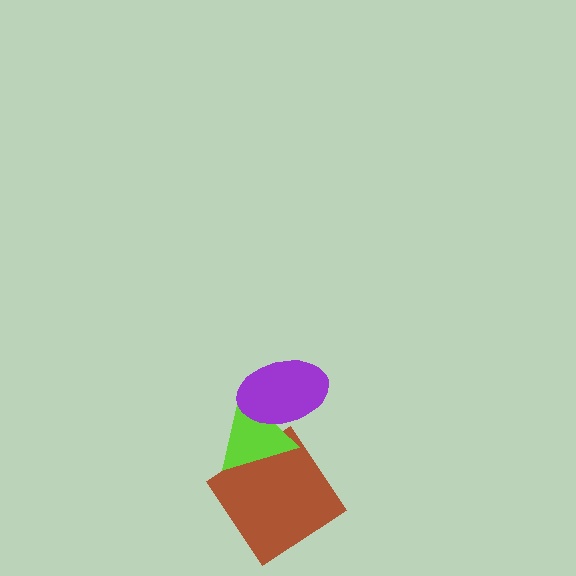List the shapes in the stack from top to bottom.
From top to bottom: the purple ellipse, the lime triangle, the brown diamond.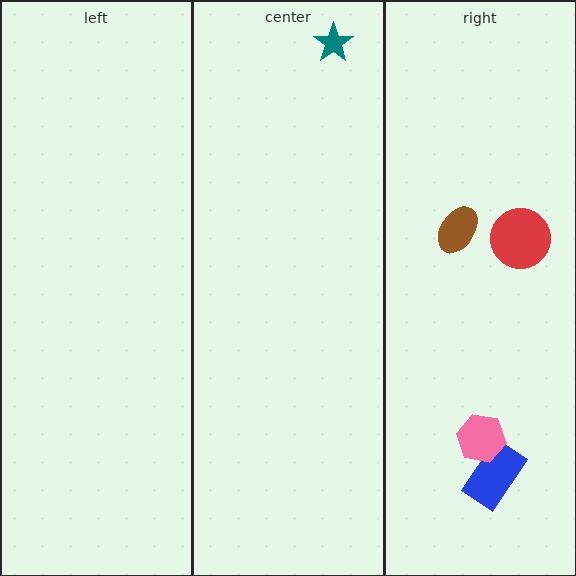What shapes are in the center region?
The teal star.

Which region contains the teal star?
The center region.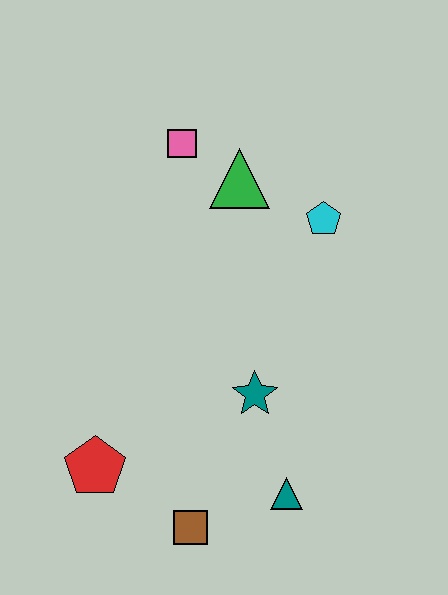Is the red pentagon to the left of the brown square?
Yes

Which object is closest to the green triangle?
The pink square is closest to the green triangle.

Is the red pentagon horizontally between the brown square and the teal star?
No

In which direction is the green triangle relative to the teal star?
The green triangle is above the teal star.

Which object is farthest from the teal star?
The pink square is farthest from the teal star.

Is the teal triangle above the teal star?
No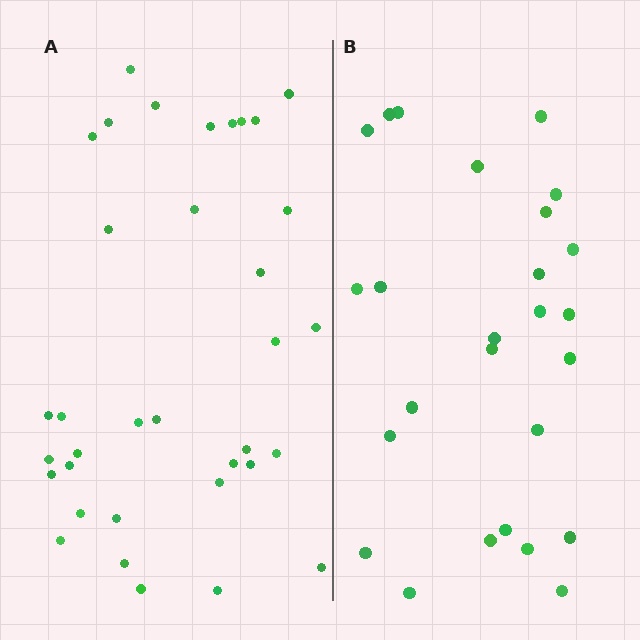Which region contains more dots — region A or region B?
Region A (the left region) has more dots.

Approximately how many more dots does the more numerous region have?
Region A has roughly 8 or so more dots than region B.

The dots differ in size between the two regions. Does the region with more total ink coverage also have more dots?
No. Region B has more total ink coverage because its dots are larger, but region A actually contains more individual dots. Total area can be misleading — the number of items is what matters here.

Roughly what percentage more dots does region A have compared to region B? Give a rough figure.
About 35% more.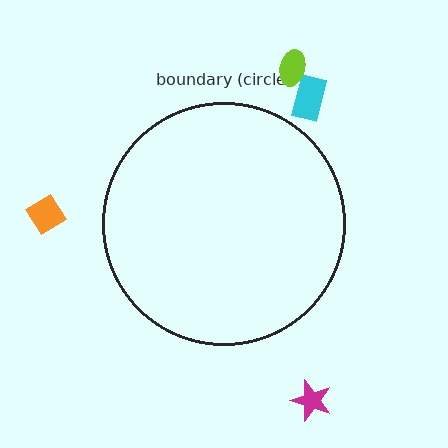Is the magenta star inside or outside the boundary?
Outside.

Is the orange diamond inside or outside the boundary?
Outside.